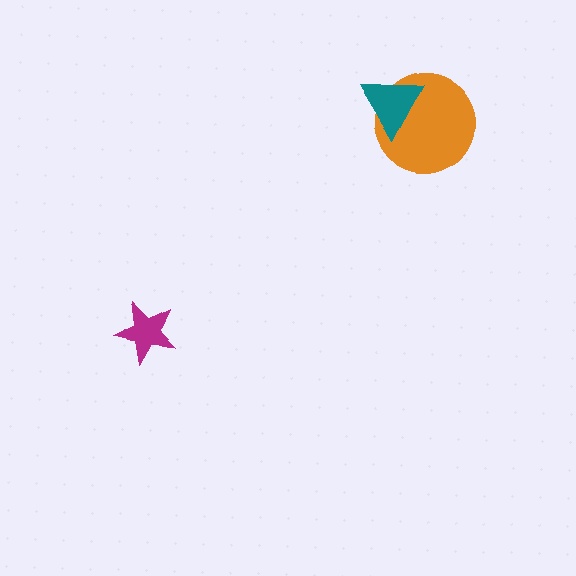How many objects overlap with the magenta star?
0 objects overlap with the magenta star.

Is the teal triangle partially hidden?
No, no other shape covers it.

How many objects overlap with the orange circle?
1 object overlaps with the orange circle.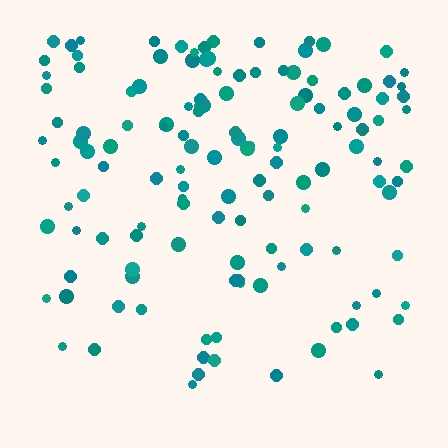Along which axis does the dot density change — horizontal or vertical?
Vertical.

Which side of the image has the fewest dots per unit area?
The bottom.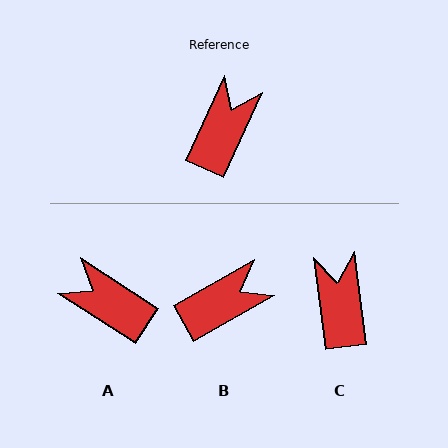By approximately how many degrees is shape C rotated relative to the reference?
Approximately 32 degrees counter-clockwise.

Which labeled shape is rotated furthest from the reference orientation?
A, about 82 degrees away.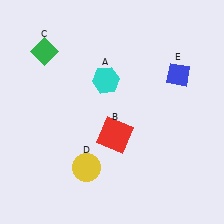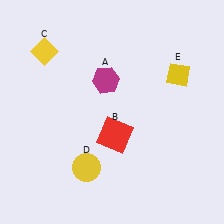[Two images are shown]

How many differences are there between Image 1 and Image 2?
There are 3 differences between the two images.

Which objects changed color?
A changed from cyan to magenta. C changed from green to yellow. E changed from blue to yellow.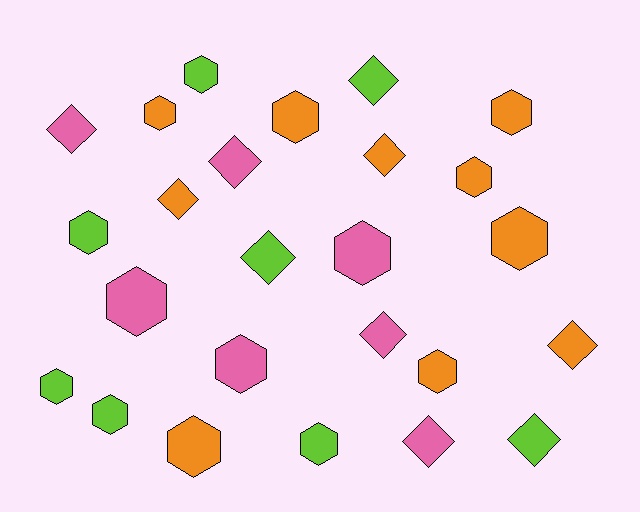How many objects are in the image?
There are 25 objects.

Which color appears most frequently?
Orange, with 10 objects.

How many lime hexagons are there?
There are 5 lime hexagons.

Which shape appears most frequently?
Hexagon, with 15 objects.